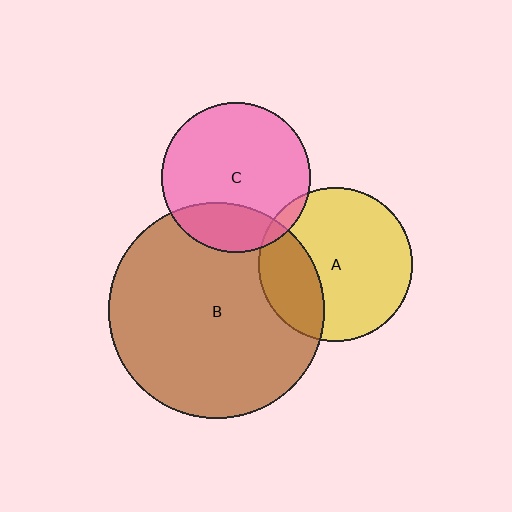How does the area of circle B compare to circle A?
Approximately 2.0 times.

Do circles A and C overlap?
Yes.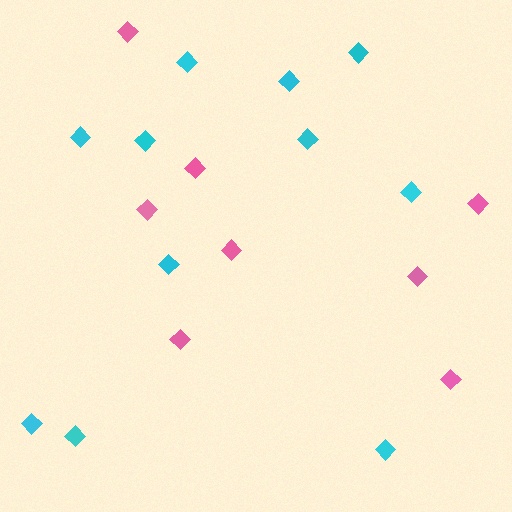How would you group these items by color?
There are 2 groups: one group of pink diamonds (8) and one group of cyan diamonds (11).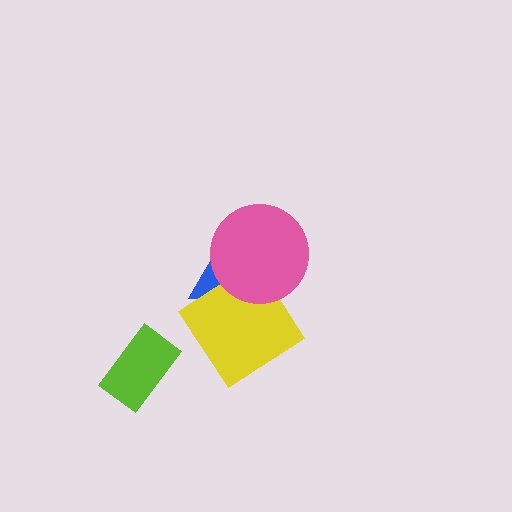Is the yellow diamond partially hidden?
Yes, it is partially covered by another shape.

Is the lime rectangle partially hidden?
No, no other shape covers it.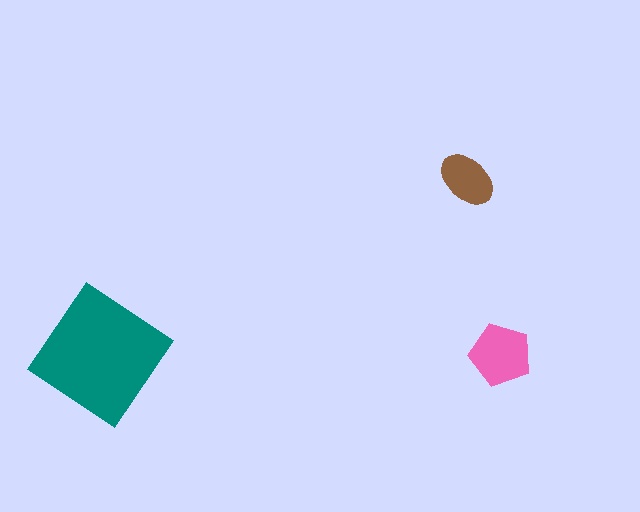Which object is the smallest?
The brown ellipse.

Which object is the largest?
The teal diamond.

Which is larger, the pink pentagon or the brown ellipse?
The pink pentagon.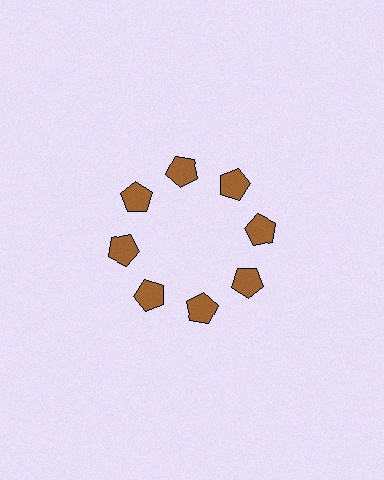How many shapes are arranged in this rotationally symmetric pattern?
There are 8 shapes, arranged in 8 groups of 1.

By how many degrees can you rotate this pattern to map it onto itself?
The pattern maps onto itself every 45 degrees of rotation.